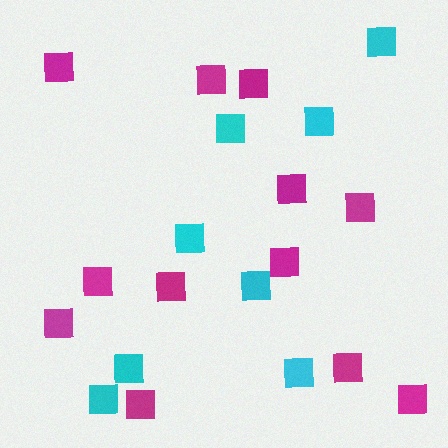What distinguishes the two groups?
There are 2 groups: one group of cyan squares (8) and one group of magenta squares (12).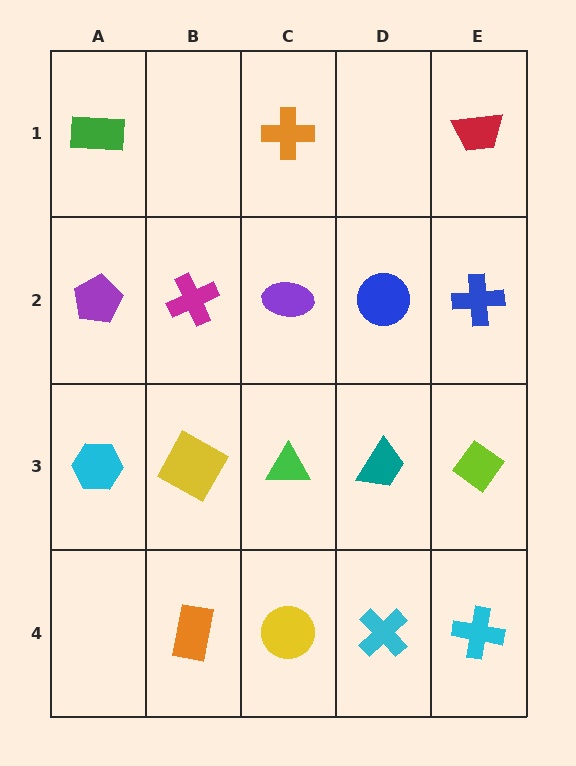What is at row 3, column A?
A cyan hexagon.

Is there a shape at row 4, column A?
No, that cell is empty.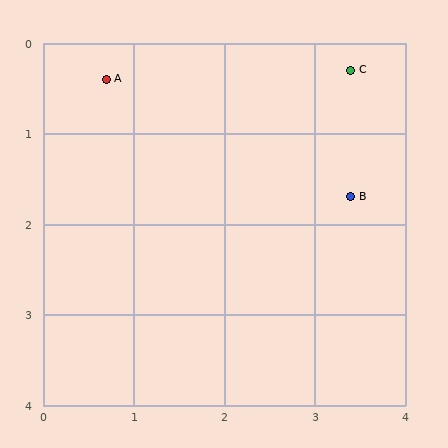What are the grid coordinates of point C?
Point C is at approximately (3.4, 0.3).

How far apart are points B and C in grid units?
Points B and C are about 1.4 grid units apart.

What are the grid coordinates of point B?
Point B is at approximately (3.4, 1.7).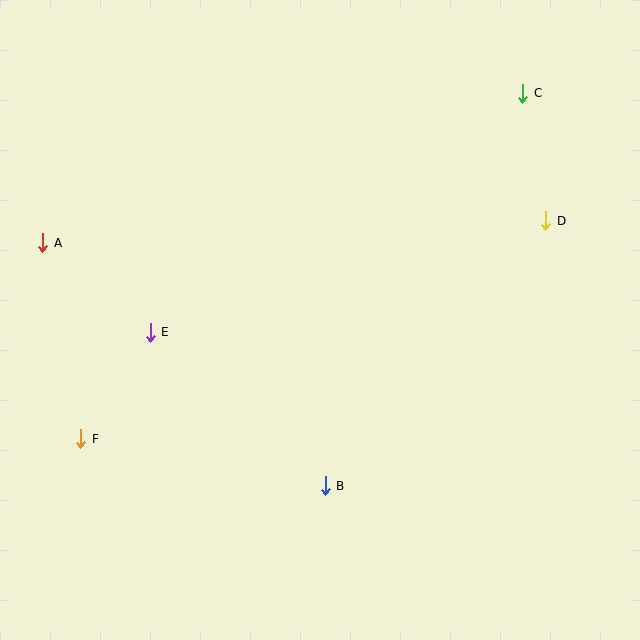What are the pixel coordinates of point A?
Point A is at (43, 243).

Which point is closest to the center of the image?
Point B at (325, 486) is closest to the center.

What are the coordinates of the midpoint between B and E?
The midpoint between B and E is at (238, 409).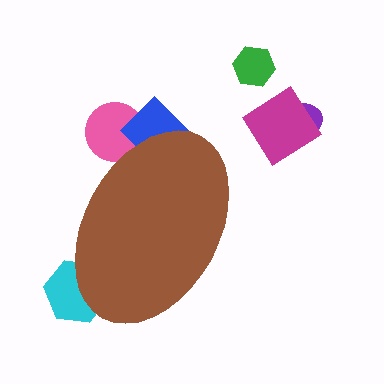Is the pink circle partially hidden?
Yes, the pink circle is partially hidden behind the brown ellipse.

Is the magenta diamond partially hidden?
No, the magenta diamond is fully visible.